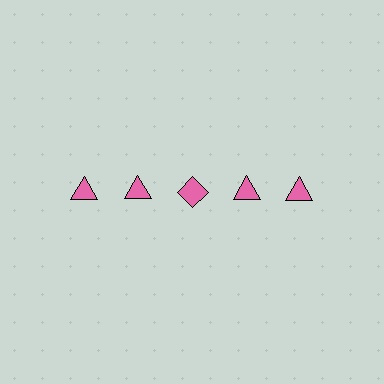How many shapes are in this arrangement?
There are 5 shapes arranged in a grid pattern.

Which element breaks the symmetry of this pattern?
The pink diamond in the top row, center column breaks the symmetry. All other shapes are pink triangles.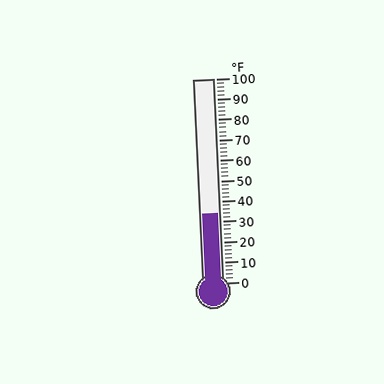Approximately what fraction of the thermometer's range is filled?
The thermometer is filled to approximately 35% of its range.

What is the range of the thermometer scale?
The thermometer scale ranges from 0°F to 100°F.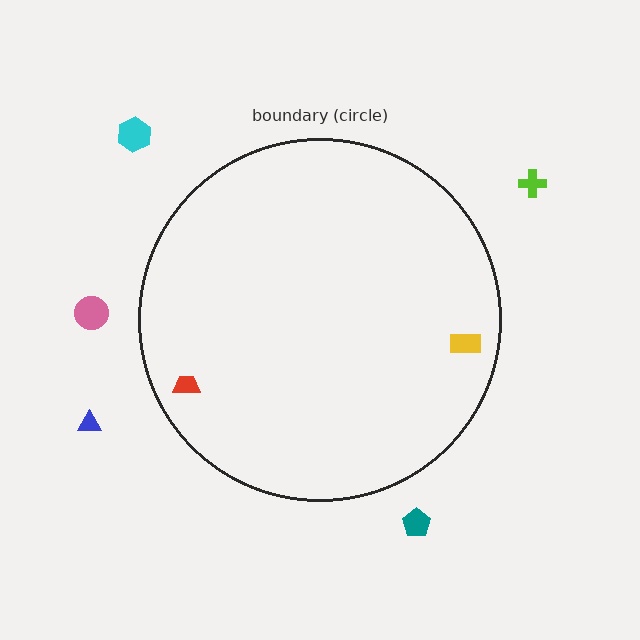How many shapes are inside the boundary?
2 inside, 5 outside.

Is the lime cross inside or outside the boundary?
Outside.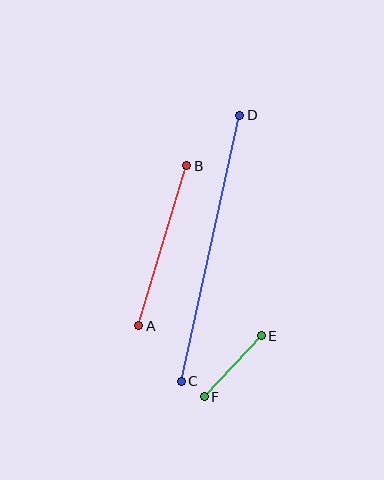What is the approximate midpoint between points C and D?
The midpoint is at approximately (211, 248) pixels.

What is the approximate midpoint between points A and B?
The midpoint is at approximately (163, 246) pixels.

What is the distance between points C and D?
The distance is approximately 272 pixels.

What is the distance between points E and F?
The distance is approximately 84 pixels.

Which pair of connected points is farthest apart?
Points C and D are farthest apart.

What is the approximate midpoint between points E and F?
The midpoint is at approximately (233, 366) pixels.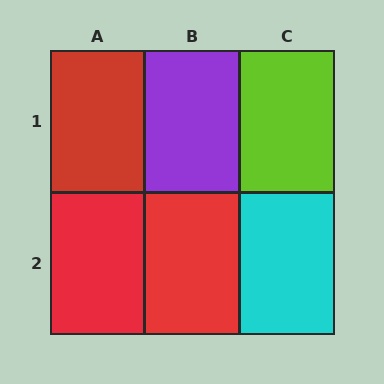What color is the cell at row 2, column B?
Red.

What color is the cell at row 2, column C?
Cyan.